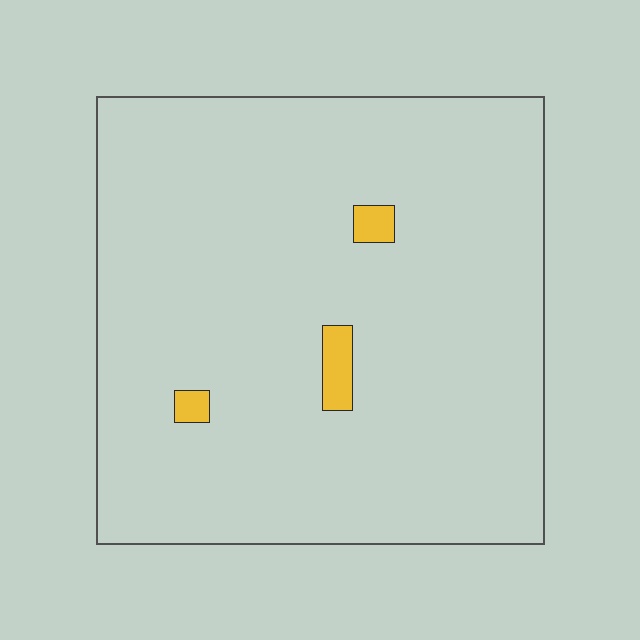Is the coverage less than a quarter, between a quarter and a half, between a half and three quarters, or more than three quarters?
Less than a quarter.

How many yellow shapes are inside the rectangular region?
3.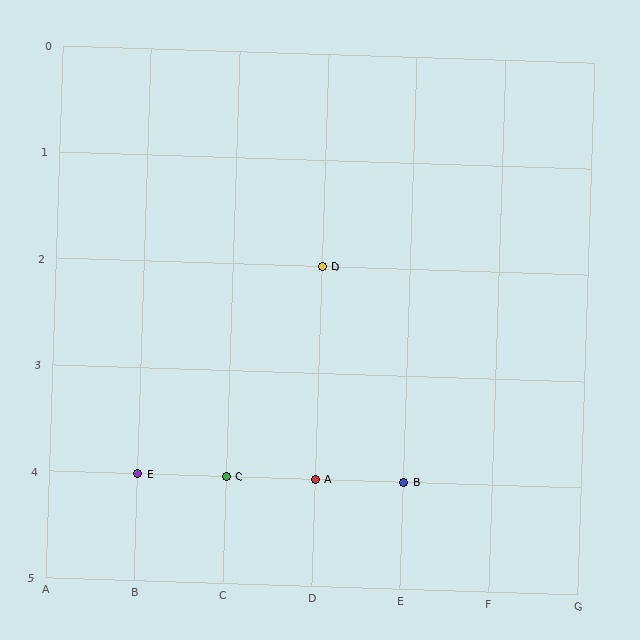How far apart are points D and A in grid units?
Points D and A are 2 rows apart.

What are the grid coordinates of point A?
Point A is at grid coordinates (D, 4).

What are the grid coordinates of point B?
Point B is at grid coordinates (E, 4).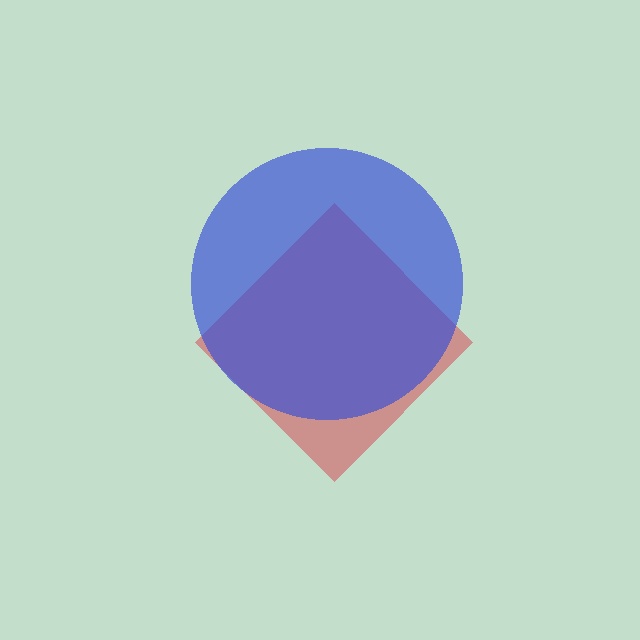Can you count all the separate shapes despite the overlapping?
Yes, there are 2 separate shapes.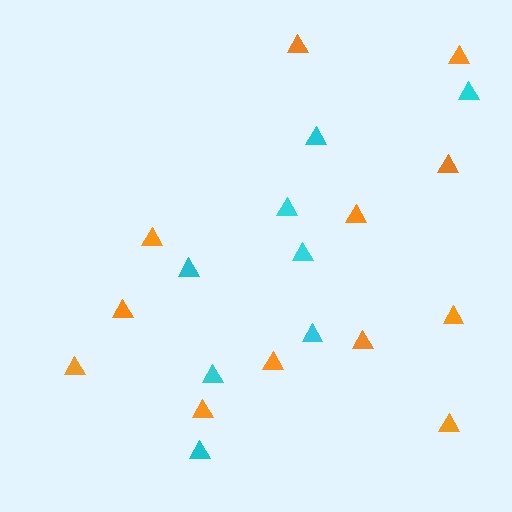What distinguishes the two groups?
There are 2 groups: one group of orange triangles (12) and one group of cyan triangles (8).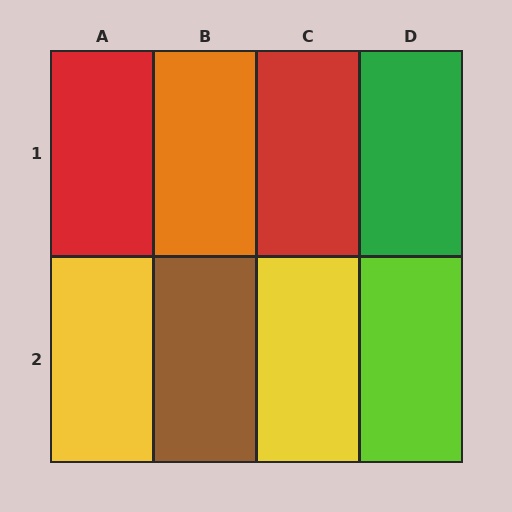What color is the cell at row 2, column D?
Lime.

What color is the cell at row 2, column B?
Brown.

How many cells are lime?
1 cell is lime.